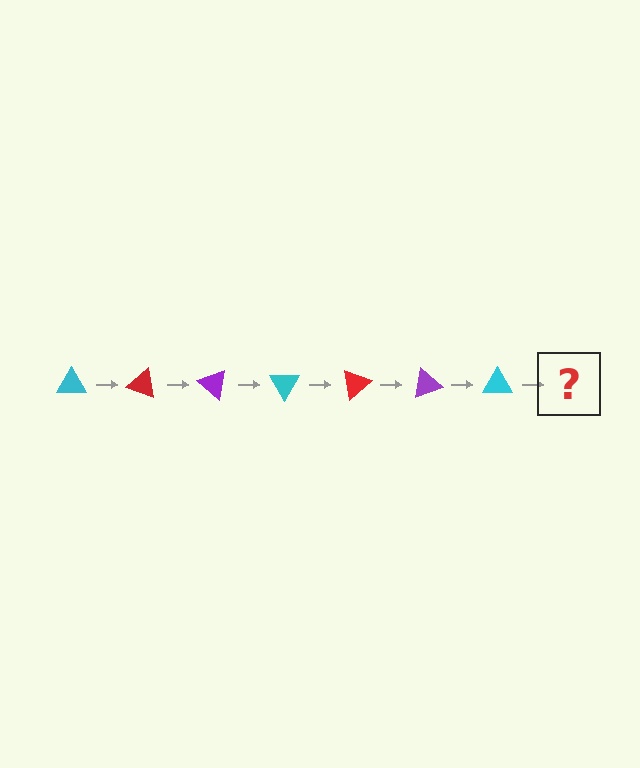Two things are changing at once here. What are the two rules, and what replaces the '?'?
The two rules are that it rotates 20 degrees each step and the color cycles through cyan, red, and purple. The '?' should be a red triangle, rotated 140 degrees from the start.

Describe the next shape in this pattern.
It should be a red triangle, rotated 140 degrees from the start.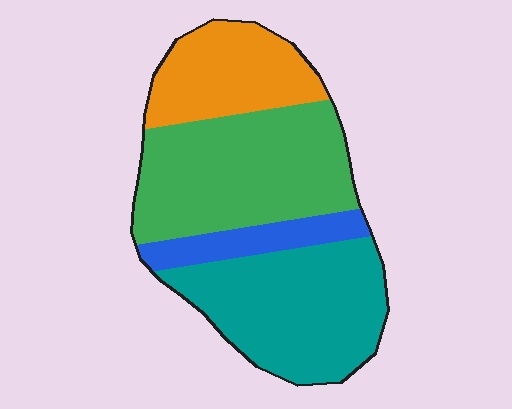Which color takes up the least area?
Blue, at roughly 10%.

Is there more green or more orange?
Green.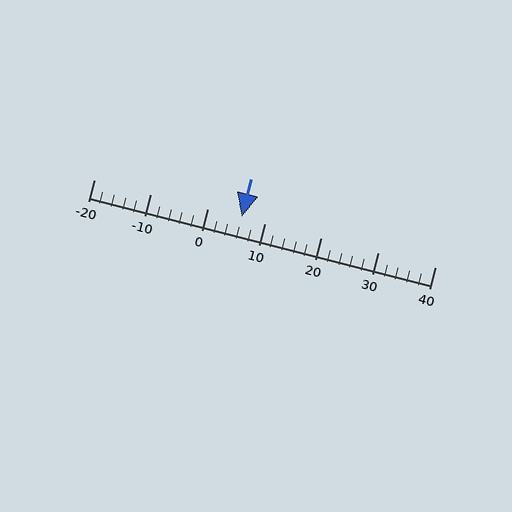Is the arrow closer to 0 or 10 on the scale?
The arrow is closer to 10.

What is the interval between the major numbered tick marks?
The major tick marks are spaced 10 units apart.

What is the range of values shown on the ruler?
The ruler shows values from -20 to 40.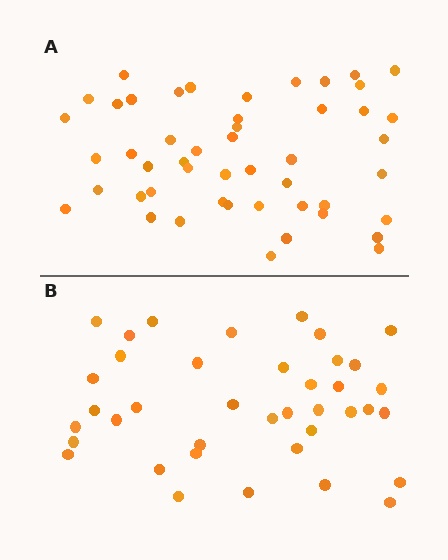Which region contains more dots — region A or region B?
Region A (the top region) has more dots.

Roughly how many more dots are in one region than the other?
Region A has roughly 10 or so more dots than region B.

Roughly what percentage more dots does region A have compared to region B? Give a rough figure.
About 25% more.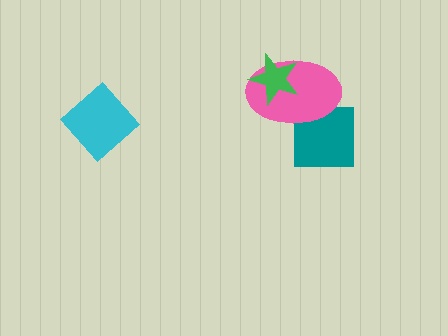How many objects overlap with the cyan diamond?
0 objects overlap with the cyan diamond.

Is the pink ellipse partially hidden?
Yes, it is partially covered by another shape.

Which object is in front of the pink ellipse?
The green star is in front of the pink ellipse.